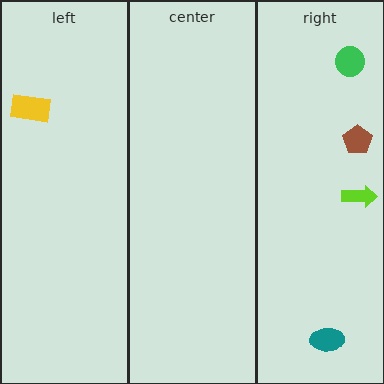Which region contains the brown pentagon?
The right region.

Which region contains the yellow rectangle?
The left region.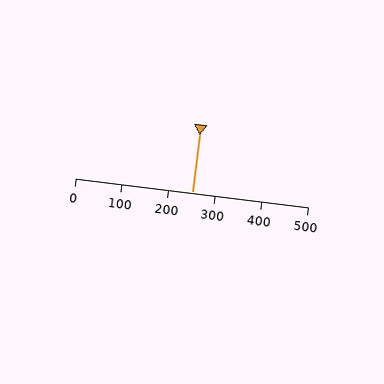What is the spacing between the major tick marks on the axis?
The major ticks are spaced 100 apart.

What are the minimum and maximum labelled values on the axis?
The axis runs from 0 to 500.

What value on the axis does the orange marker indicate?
The marker indicates approximately 250.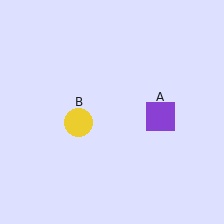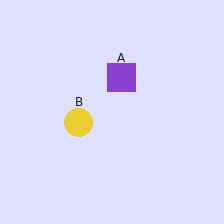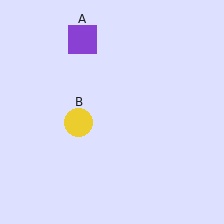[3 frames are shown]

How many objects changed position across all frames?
1 object changed position: purple square (object A).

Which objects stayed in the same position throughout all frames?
Yellow circle (object B) remained stationary.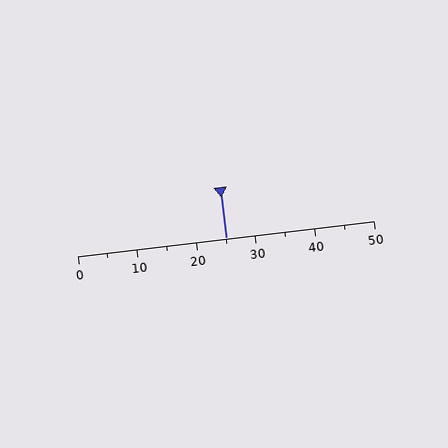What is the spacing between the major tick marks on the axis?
The major ticks are spaced 10 apart.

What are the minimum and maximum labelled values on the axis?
The axis runs from 0 to 50.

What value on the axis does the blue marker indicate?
The marker indicates approximately 25.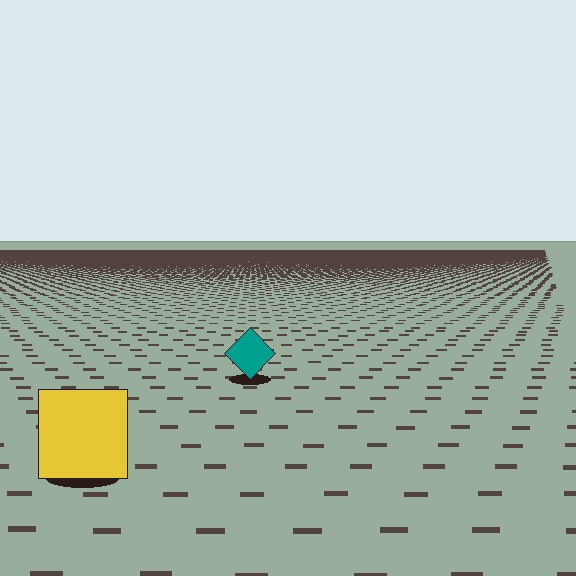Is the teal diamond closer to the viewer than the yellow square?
No. The yellow square is closer — you can tell from the texture gradient: the ground texture is coarser near it.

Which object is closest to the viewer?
The yellow square is closest. The texture marks near it are larger and more spread out.